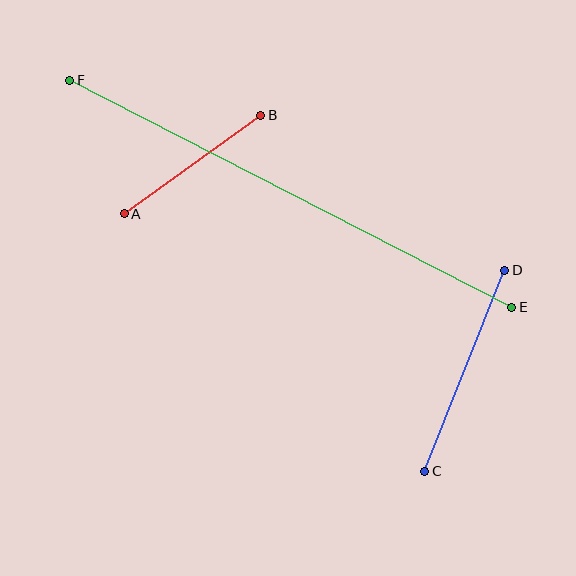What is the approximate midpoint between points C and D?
The midpoint is at approximately (465, 371) pixels.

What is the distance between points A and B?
The distance is approximately 168 pixels.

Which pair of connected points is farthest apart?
Points E and F are farthest apart.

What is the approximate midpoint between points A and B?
The midpoint is at approximately (192, 165) pixels.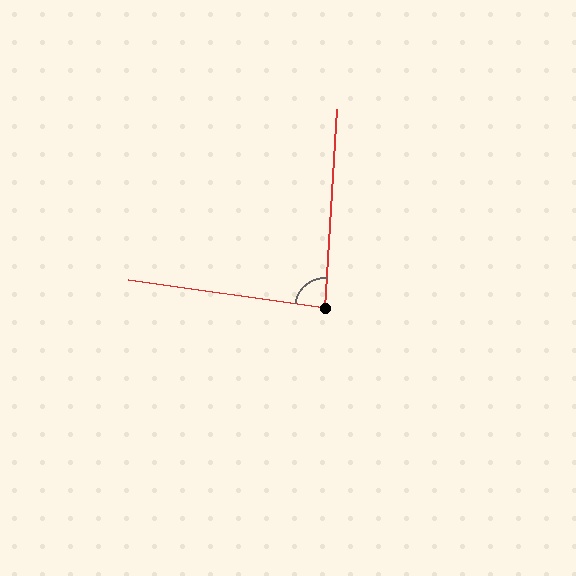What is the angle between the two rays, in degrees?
Approximately 86 degrees.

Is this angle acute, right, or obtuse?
It is approximately a right angle.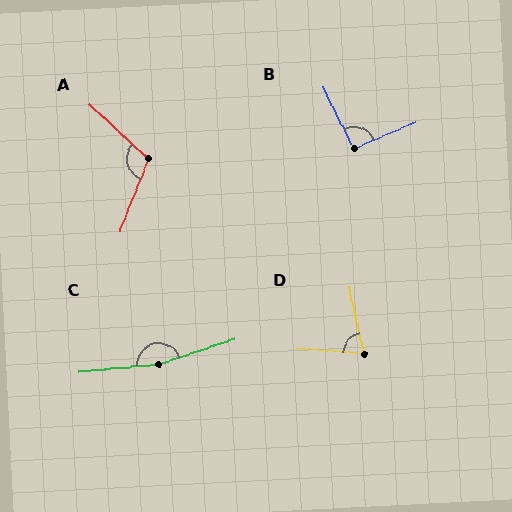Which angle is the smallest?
D, at approximately 73 degrees.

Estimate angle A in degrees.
Approximately 111 degrees.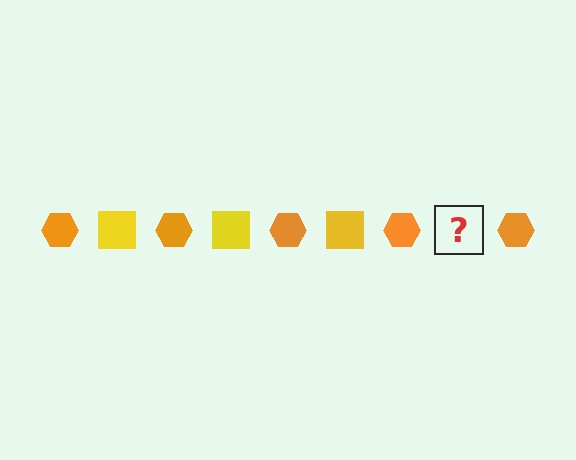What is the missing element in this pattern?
The missing element is a yellow square.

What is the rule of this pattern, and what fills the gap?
The rule is that the pattern alternates between orange hexagon and yellow square. The gap should be filled with a yellow square.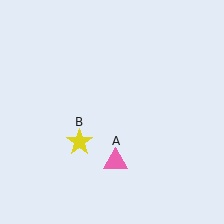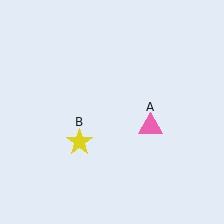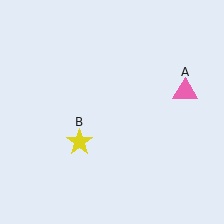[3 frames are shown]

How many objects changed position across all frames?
1 object changed position: pink triangle (object A).